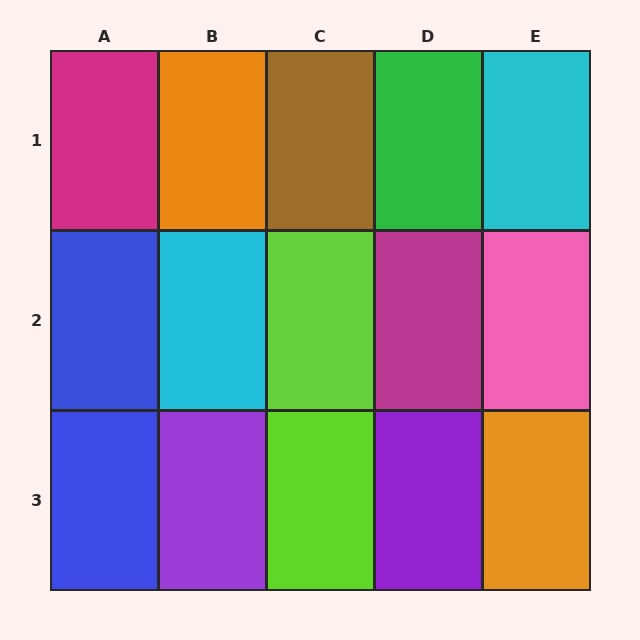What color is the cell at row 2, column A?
Blue.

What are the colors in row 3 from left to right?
Blue, purple, lime, purple, orange.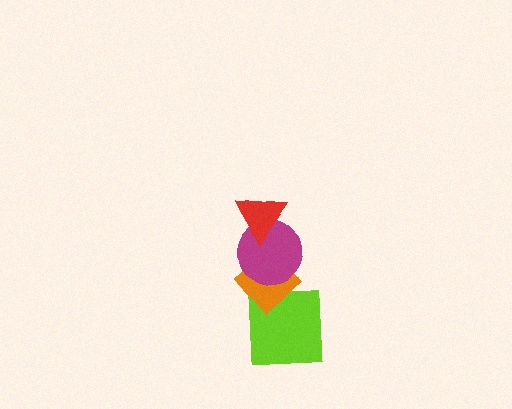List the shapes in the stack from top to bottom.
From top to bottom: the red triangle, the magenta circle, the orange diamond, the lime square.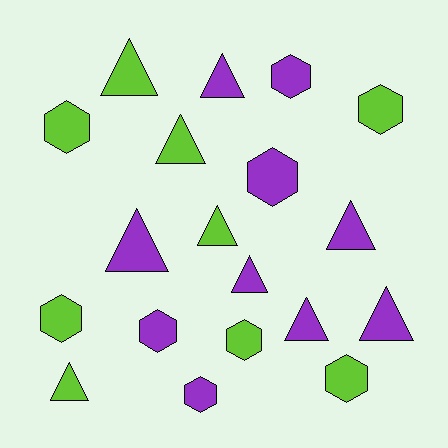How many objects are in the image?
There are 19 objects.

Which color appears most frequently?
Purple, with 10 objects.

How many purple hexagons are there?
There are 4 purple hexagons.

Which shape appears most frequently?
Triangle, with 10 objects.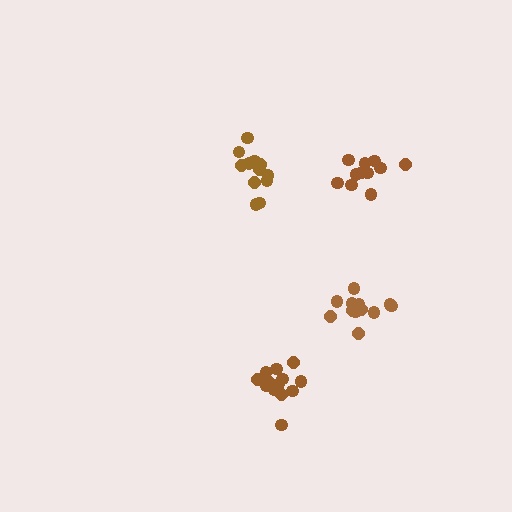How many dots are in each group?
Group 1: 11 dots, Group 2: 12 dots, Group 3: 12 dots, Group 4: 13 dots (48 total).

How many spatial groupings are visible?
There are 4 spatial groupings.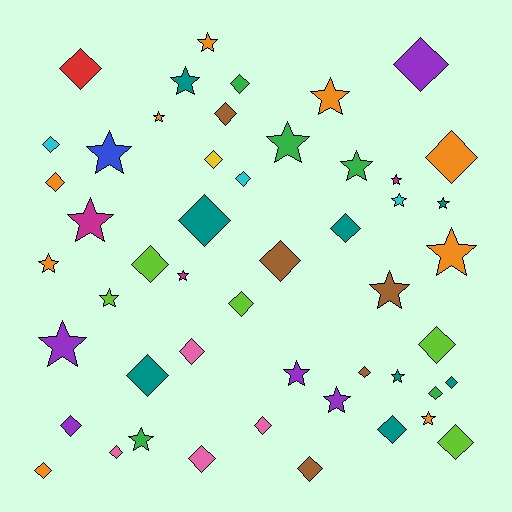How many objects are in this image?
There are 50 objects.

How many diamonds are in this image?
There are 28 diamonds.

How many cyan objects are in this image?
There are 3 cyan objects.